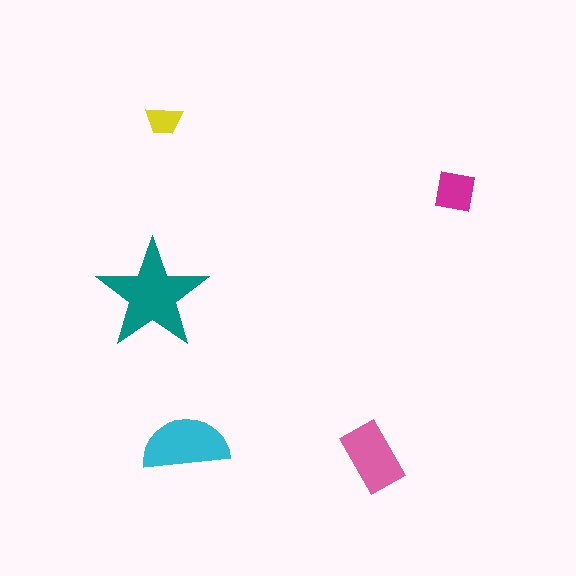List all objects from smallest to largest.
The yellow trapezoid, the magenta square, the pink rectangle, the cyan semicircle, the teal star.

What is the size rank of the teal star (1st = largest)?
1st.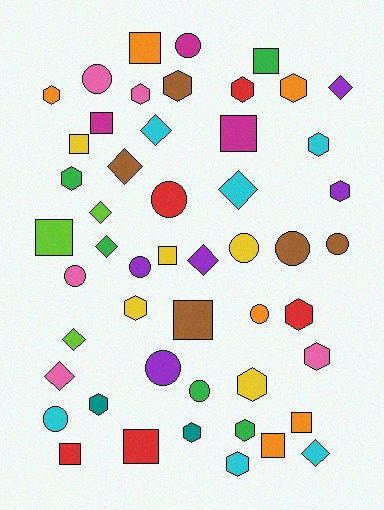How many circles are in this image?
There are 12 circles.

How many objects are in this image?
There are 50 objects.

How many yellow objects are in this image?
There are 5 yellow objects.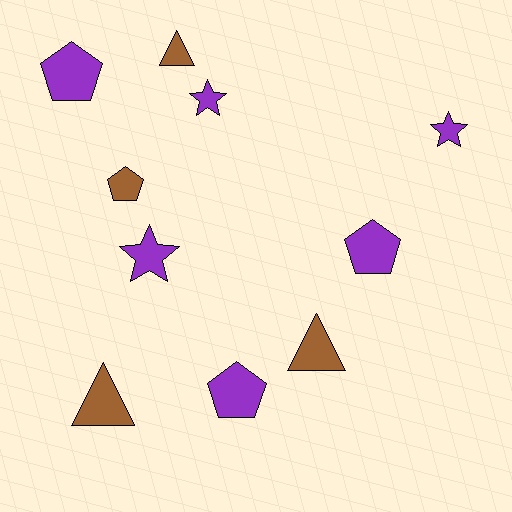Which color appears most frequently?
Purple, with 6 objects.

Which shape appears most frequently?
Pentagon, with 4 objects.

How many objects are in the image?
There are 10 objects.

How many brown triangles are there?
There are 3 brown triangles.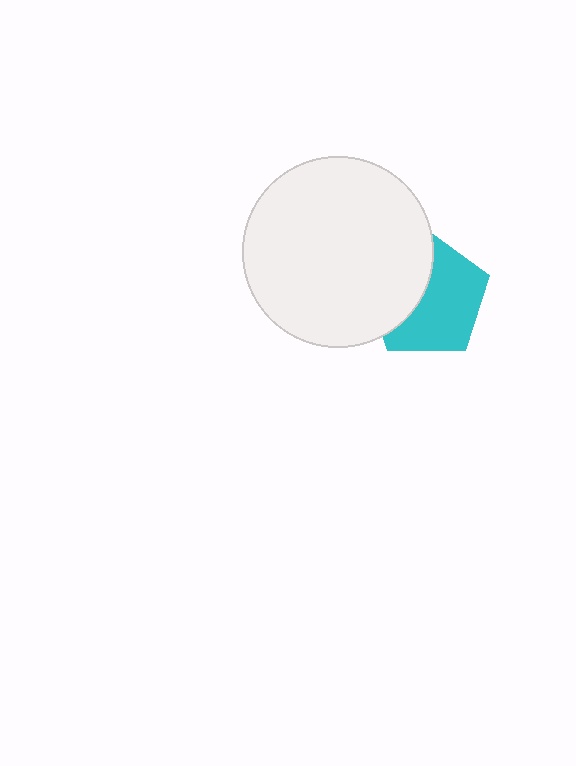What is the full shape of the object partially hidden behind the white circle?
The partially hidden object is a cyan pentagon.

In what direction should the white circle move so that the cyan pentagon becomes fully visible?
The white circle should move left. That is the shortest direction to clear the overlap and leave the cyan pentagon fully visible.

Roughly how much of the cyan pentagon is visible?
About half of it is visible (roughly 60%).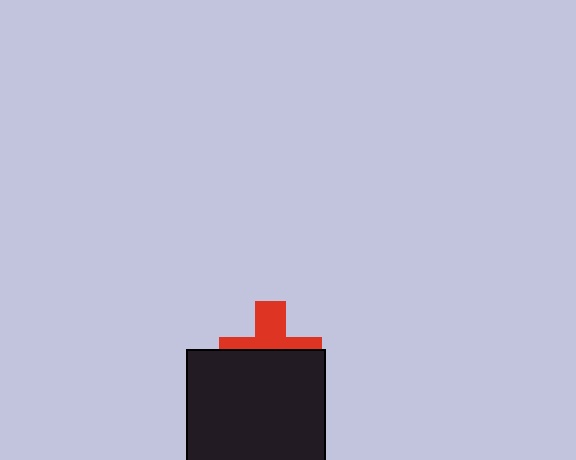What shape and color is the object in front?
The object in front is a black square.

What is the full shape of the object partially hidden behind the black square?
The partially hidden object is a red cross.